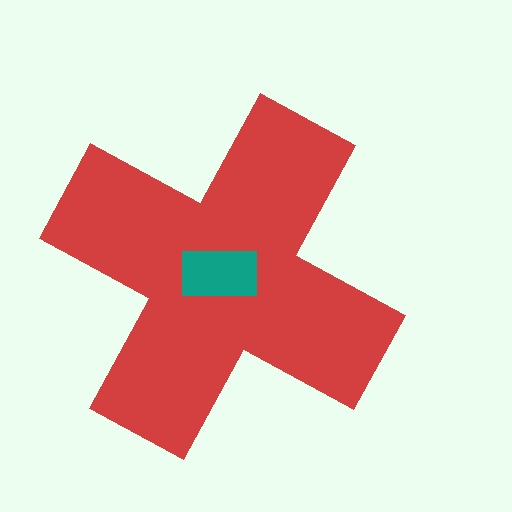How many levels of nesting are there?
2.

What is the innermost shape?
The teal rectangle.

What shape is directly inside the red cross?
The teal rectangle.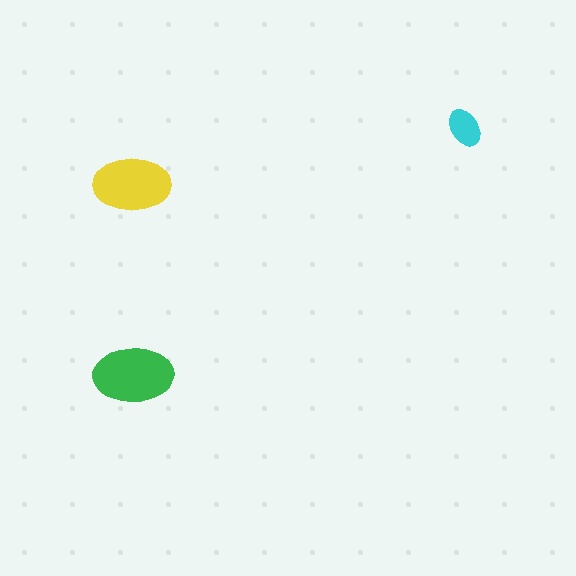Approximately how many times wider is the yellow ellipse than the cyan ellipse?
About 2 times wider.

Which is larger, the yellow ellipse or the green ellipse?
The green one.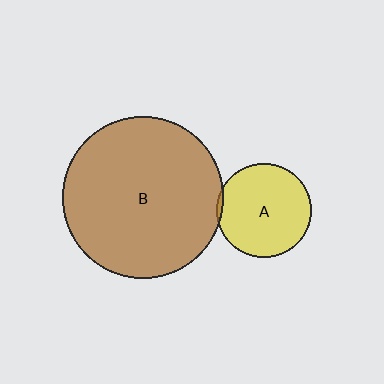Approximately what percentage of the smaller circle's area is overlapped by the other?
Approximately 5%.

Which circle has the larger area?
Circle B (brown).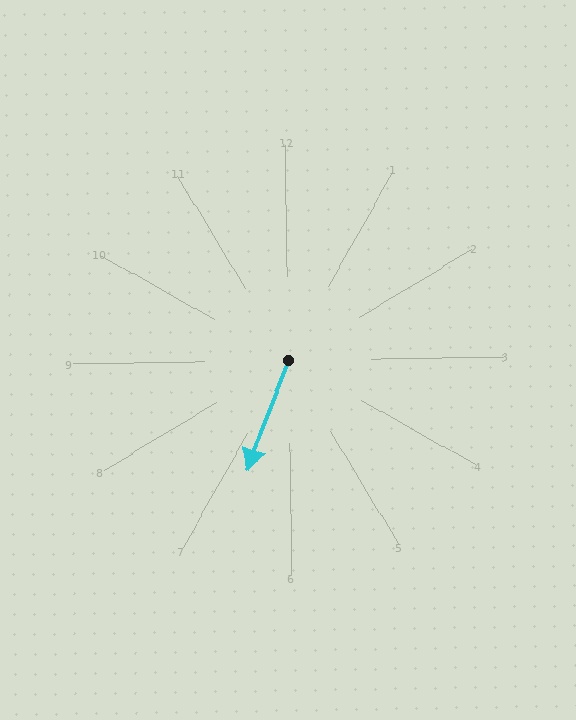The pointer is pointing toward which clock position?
Roughly 7 o'clock.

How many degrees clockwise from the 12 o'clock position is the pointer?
Approximately 202 degrees.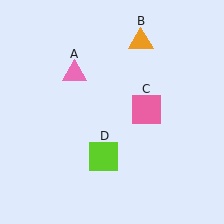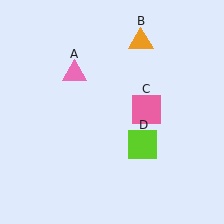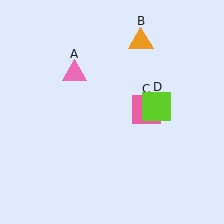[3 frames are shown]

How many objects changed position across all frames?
1 object changed position: lime square (object D).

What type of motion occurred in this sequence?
The lime square (object D) rotated counterclockwise around the center of the scene.